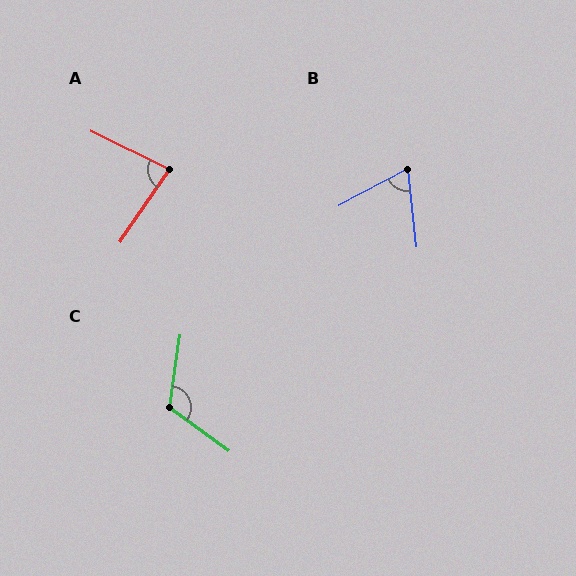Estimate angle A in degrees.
Approximately 82 degrees.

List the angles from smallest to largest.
B (68°), A (82°), C (117°).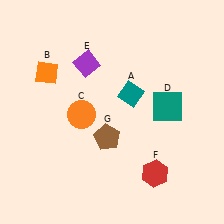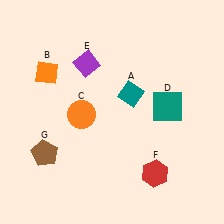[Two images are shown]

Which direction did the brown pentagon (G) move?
The brown pentagon (G) moved left.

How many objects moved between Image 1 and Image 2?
1 object moved between the two images.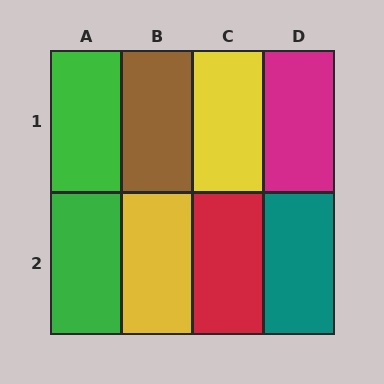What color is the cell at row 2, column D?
Teal.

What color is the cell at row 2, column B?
Yellow.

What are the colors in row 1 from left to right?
Green, brown, yellow, magenta.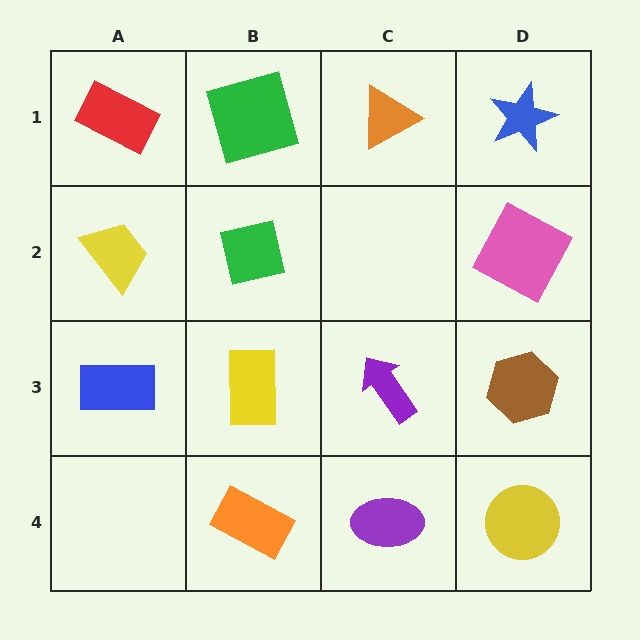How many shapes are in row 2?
3 shapes.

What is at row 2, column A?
A yellow trapezoid.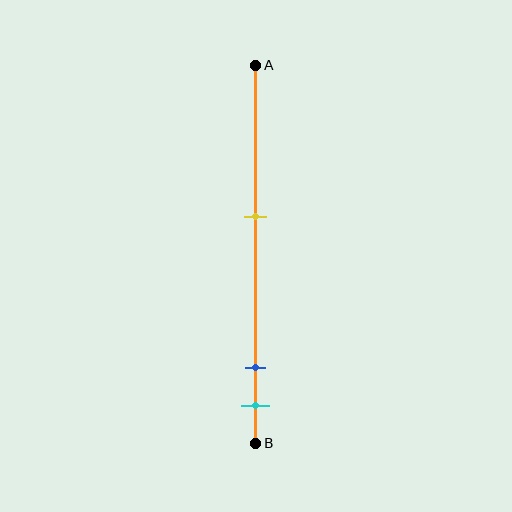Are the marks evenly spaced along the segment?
No, the marks are not evenly spaced.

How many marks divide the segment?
There are 3 marks dividing the segment.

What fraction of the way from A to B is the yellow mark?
The yellow mark is approximately 40% (0.4) of the way from A to B.